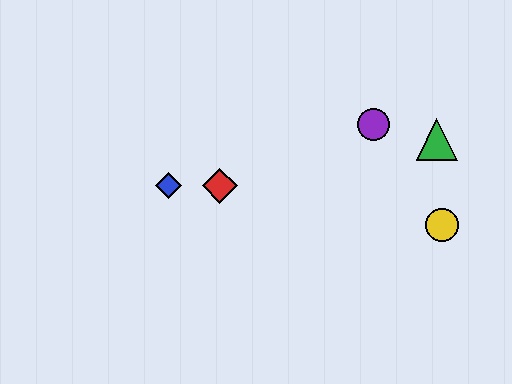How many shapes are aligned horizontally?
2 shapes (the red diamond, the blue diamond) are aligned horizontally.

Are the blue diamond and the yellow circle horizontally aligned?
No, the blue diamond is at y≈186 and the yellow circle is at y≈225.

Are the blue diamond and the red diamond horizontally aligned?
Yes, both are at y≈186.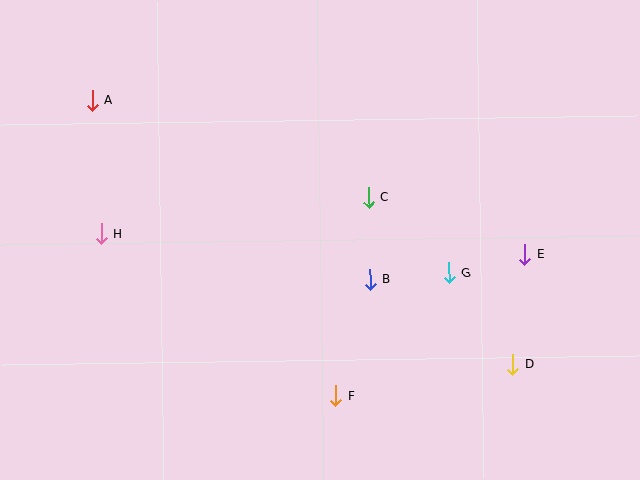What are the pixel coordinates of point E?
Point E is at (525, 254).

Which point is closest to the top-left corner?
Point A is closest to the top-left corner.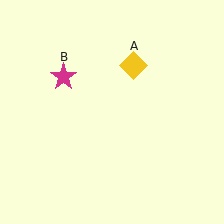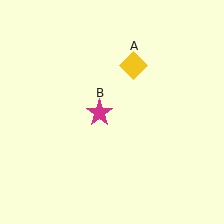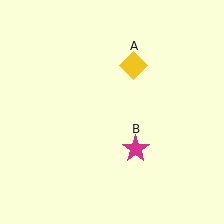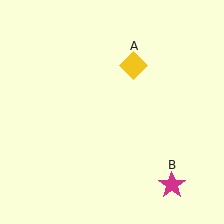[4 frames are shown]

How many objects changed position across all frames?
1 object changed position: magenta star (object B).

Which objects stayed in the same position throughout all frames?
Yellow diamond (object A) remained stationary.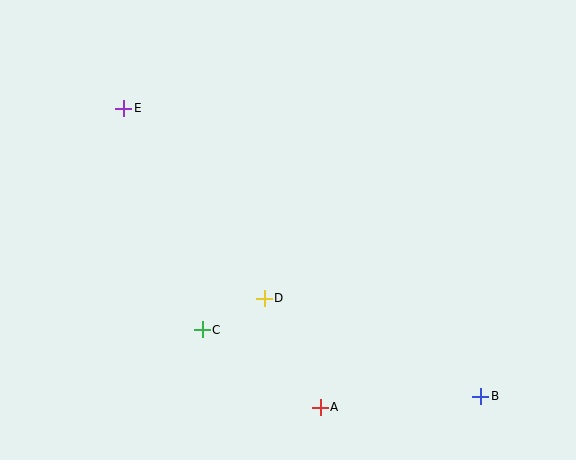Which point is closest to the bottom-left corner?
Point C is closest to the bottom-left corner.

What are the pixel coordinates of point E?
Point E is at (124, 108).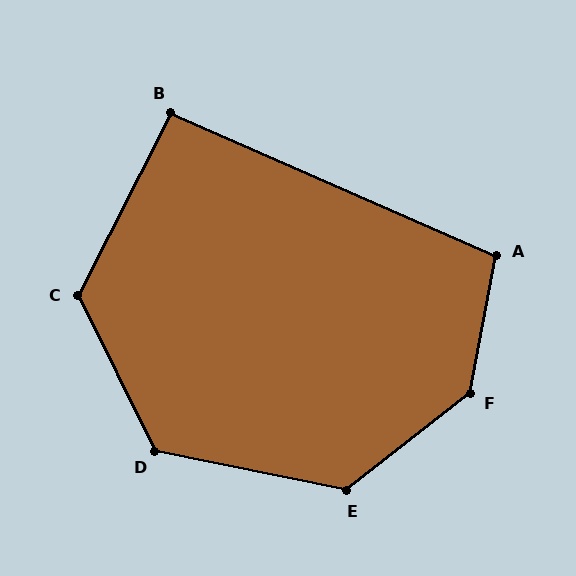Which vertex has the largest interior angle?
F, at approximately 139 degrees.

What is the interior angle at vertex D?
Approximately 128 degrees (obtuse).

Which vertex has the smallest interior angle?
B, at approximately 93 degrees.